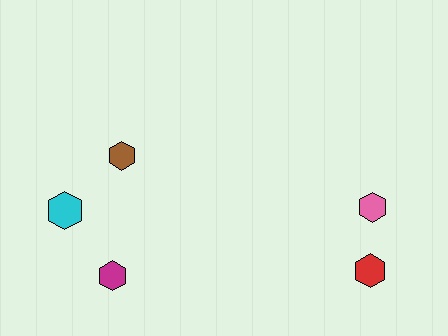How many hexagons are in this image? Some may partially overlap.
There are 5 hexagons.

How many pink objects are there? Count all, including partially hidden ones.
There is 1 pink object.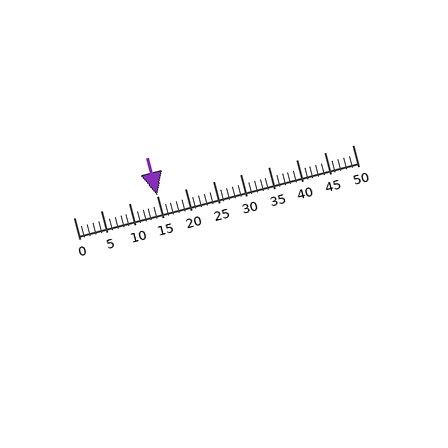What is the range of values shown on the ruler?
The ruler shows values from 0 to 50.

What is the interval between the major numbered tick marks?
The major tick marks are spaced 5 units apart.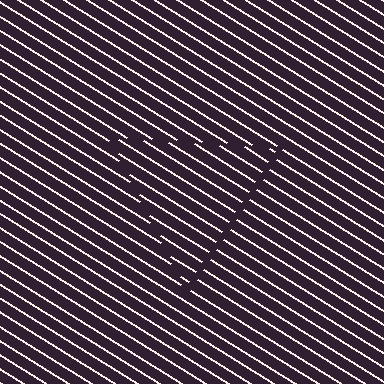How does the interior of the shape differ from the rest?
The interior of the shape contains the same grating, shifted by half a period — the contour is defined by the phase discontinuity where line-ends from the inner and outer gratings abut.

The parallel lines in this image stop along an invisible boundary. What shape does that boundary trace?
An illusory triangle. The interior of the shape contains the same grating, shifted by half a period — the contour is defined by the phase discontinuity where line-ends from the inner and outer gratings abut.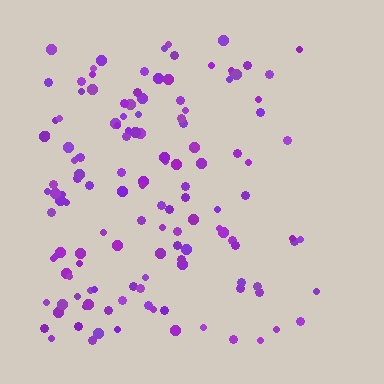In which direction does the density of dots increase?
From right to left, with the left side densest.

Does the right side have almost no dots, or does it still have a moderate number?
Still a moderate number, just noticeably fewer than the left.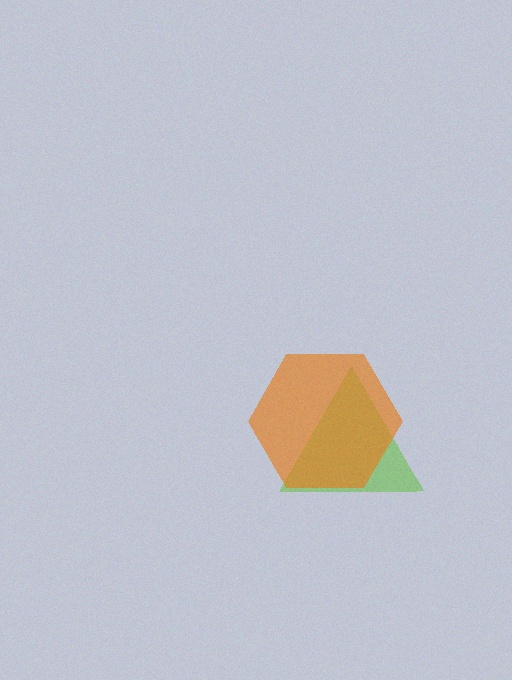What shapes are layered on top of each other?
The layered shapes are: a lime triangle, an orange hexagon.